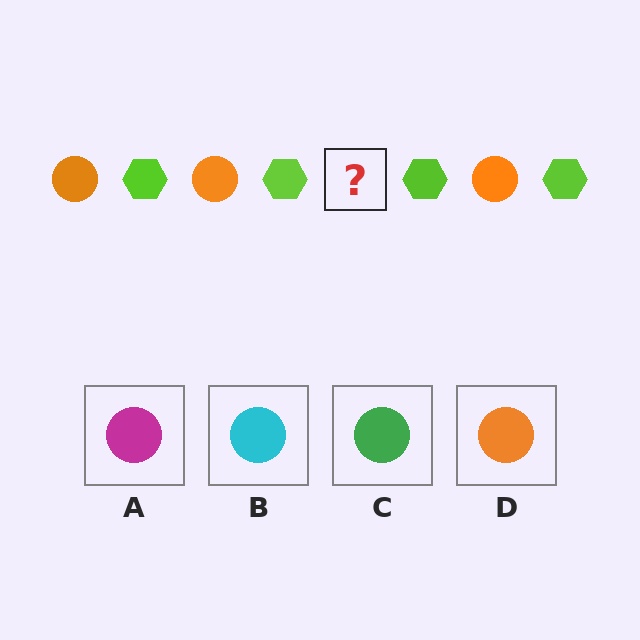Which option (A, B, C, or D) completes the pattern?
D.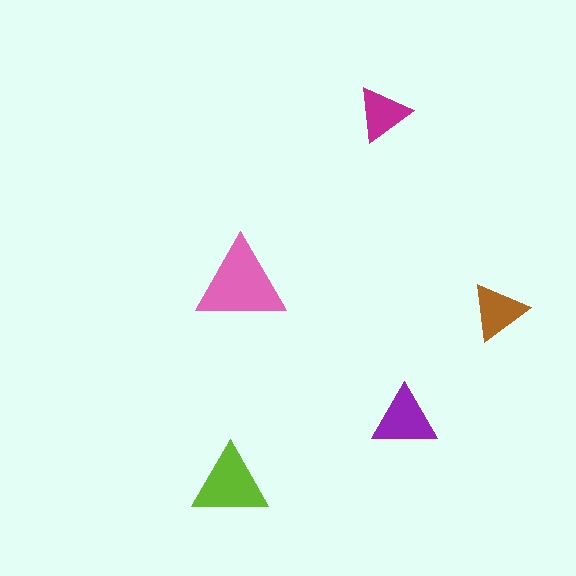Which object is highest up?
The magenta triangle is topmost.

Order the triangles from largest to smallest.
the pink one, the lime one, the purple one, the brown one, the magenta one.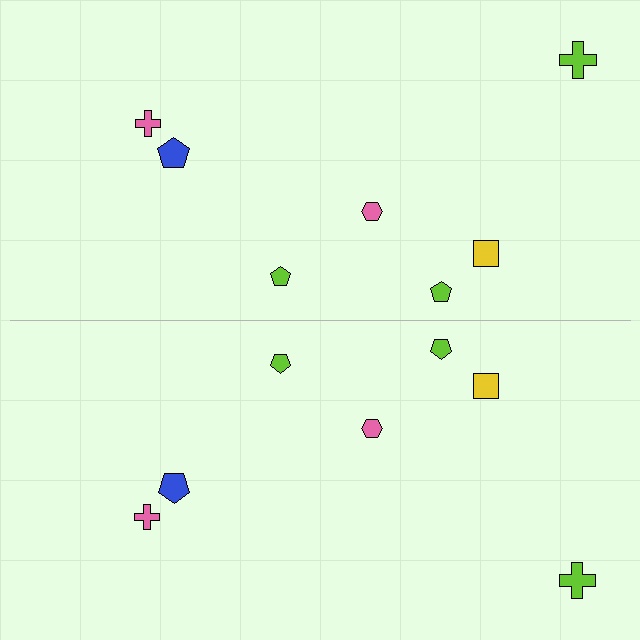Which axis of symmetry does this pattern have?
The pattern has a horizontal axis of symmetry running through the center of the image.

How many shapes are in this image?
There are 14 shapes in this image.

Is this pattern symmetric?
Yes, this pattern has bilateral (reflection) symmetry.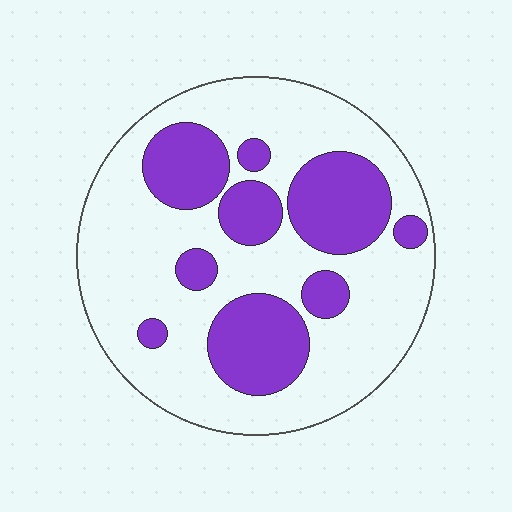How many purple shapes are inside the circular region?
9.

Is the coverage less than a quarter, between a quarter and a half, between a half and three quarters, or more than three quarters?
Between a quarter and a half.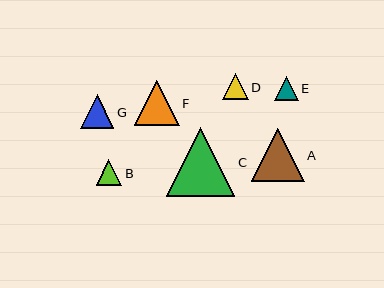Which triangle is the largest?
Triangle C is the largest with a size of approximately 69 pixels.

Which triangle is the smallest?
Triangle E is the smallest with a size of approximately 24 pixels.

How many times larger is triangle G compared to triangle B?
Triangle G is approximately 1.3 times the size of triangle B.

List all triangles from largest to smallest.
From largest to smallest: C, A, F, G, D, B, E.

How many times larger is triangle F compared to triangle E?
Triangle F is approximately 1.9 times the size of triangle E.